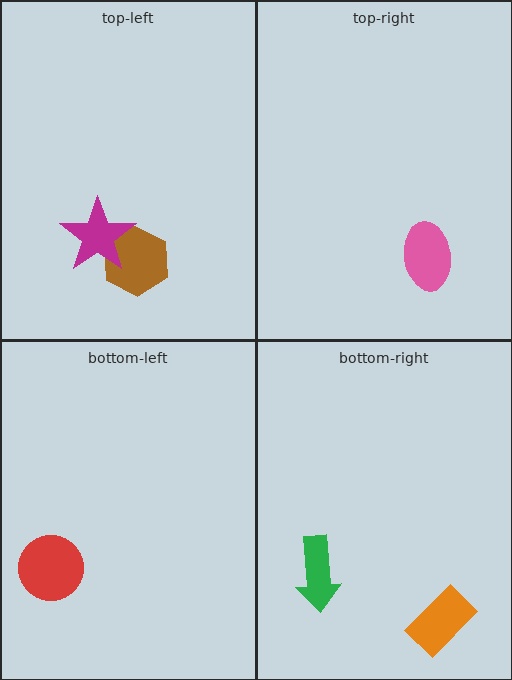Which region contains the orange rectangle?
The bottom-right region.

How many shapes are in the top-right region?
1.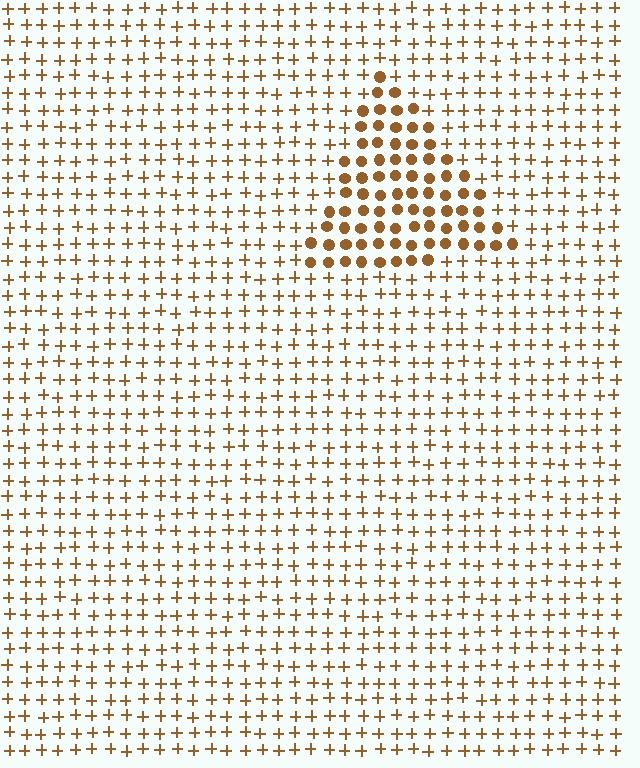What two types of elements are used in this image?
The image uses circles inside the triangle region and plus signs outside it.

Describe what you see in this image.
The image is filled with small brown elements arranged in a uniform grid. A triangle-shaped region contains circles, while the surrounding area contains plus signs. The boundary is defined purely by the change in element shape.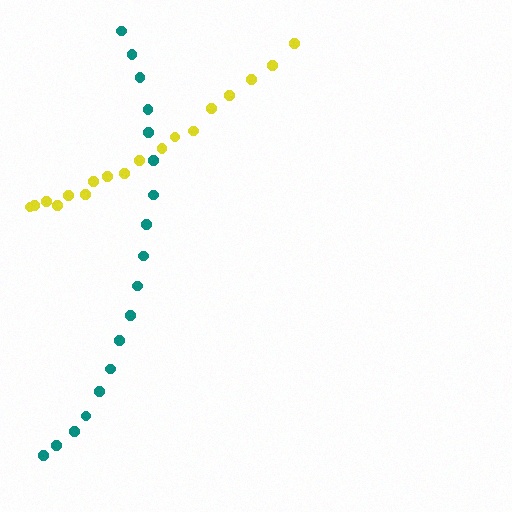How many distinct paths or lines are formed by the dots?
There are 2 distinct paths.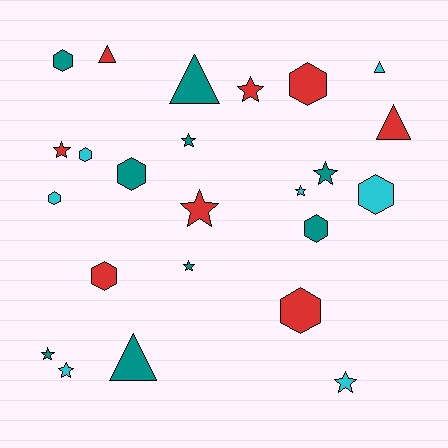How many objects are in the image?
There are 24 objects.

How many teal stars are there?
There are 4 teal stars.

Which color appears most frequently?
Teal, with 9 objects.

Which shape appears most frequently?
Star, with 10 objects.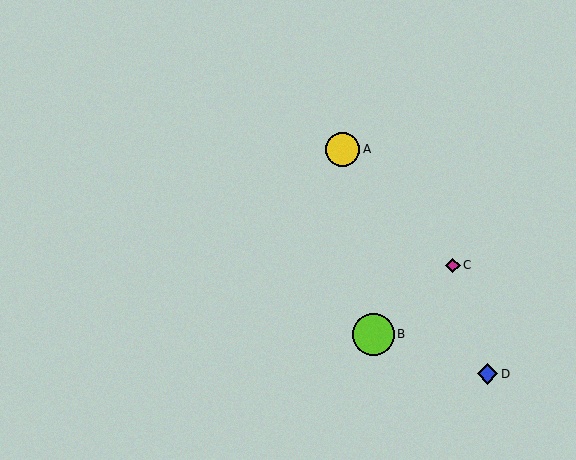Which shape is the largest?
The lime circle (labeled B) is the largest.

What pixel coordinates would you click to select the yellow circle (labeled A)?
Click at (343, 149) to select the yellow circle A.